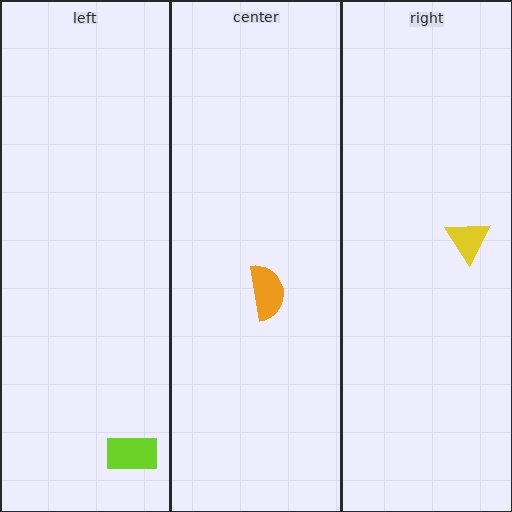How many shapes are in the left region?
1.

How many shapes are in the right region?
1.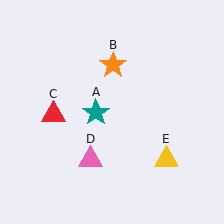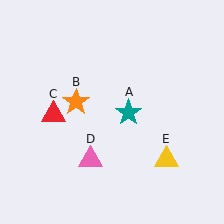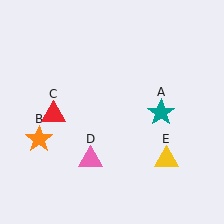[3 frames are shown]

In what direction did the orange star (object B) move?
The orange star (object B) moved down and to the left.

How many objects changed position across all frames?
2 objects changed position: teal star (object A), orange star (object B).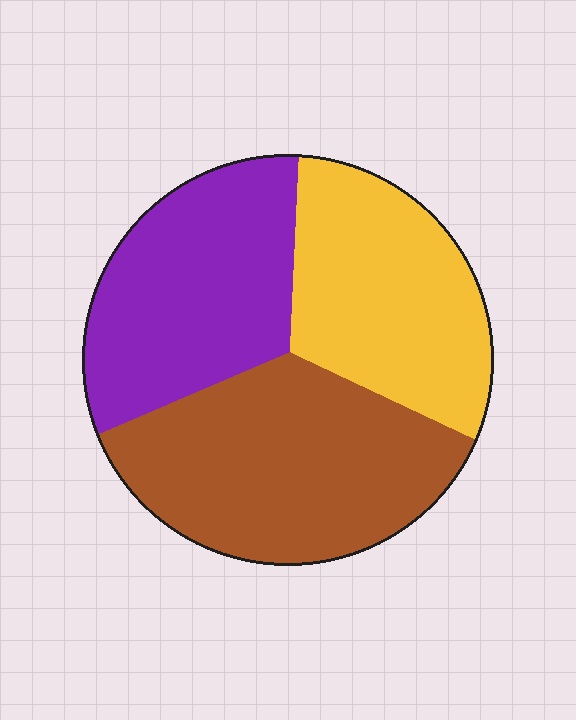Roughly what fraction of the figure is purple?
Purple takes up about one third (1/3) of the figure.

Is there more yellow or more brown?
Brown.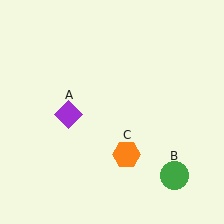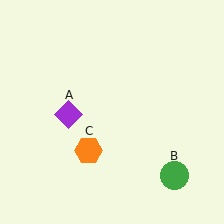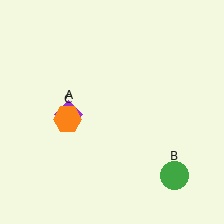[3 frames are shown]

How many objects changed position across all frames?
1 object changed position: orange hexagon (object C).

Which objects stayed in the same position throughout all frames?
Purple diamond (object A) and green circle (object B) remained stationary.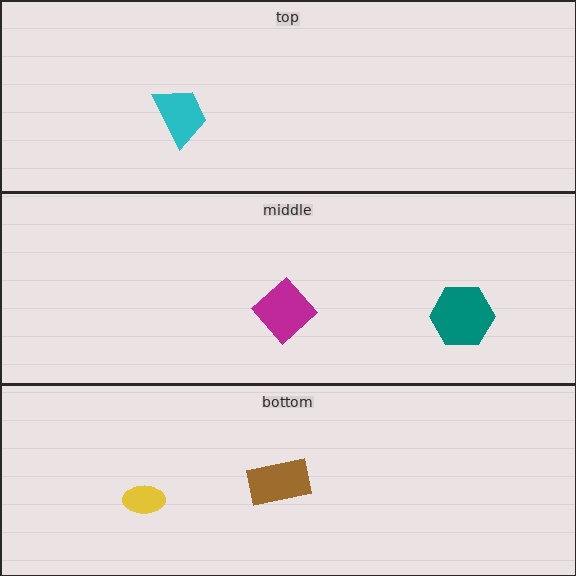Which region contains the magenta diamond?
The middle region.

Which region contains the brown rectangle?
The bottom region.